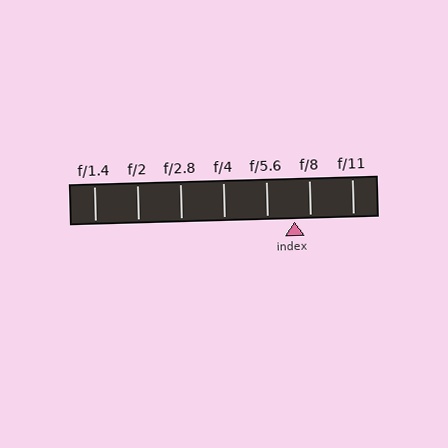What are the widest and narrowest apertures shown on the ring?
The widest aperture shown is f/1.4 and the narrowest is f/11.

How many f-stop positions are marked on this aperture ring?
There are 7 f-stop positions marked.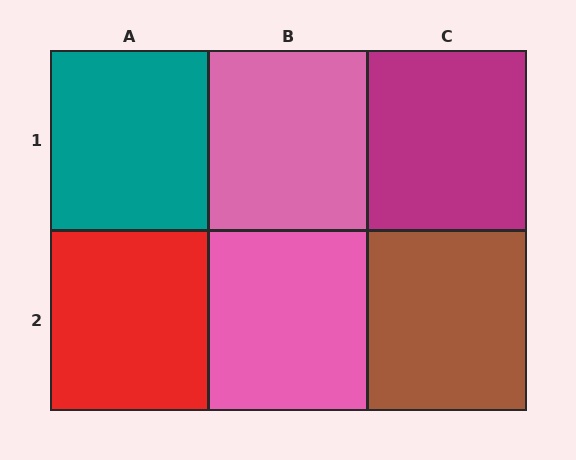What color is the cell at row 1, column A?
Teal.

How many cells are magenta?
1 cell is magenta.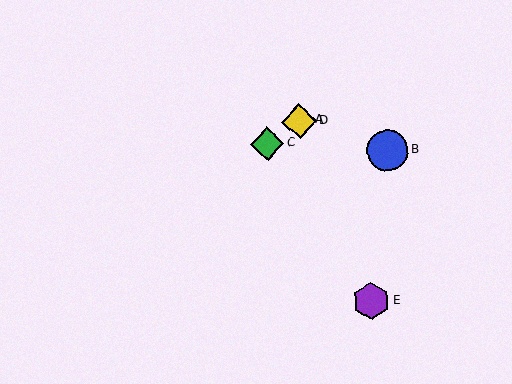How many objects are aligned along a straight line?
3 objects (A, C, D) are aligned along a straight line.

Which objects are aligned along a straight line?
Objects A, C, D are aligned along a straight line.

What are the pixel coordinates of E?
Object E is at (371, 301).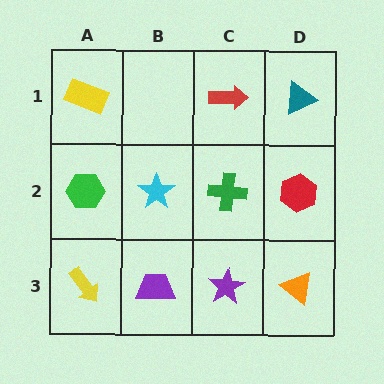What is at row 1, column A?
A yellow rectangle.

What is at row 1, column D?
A teal triangle.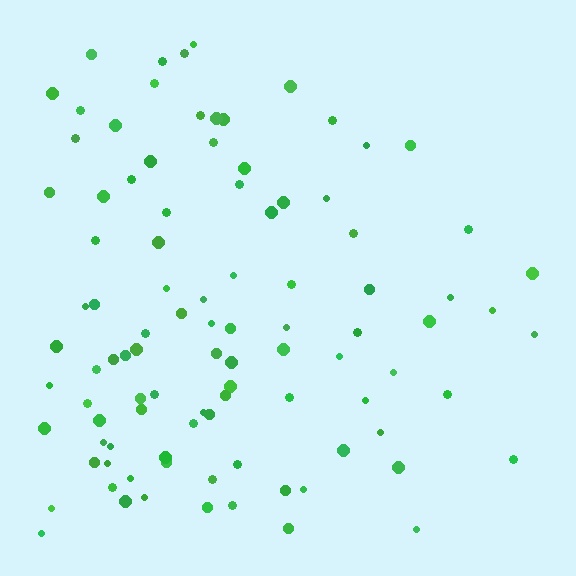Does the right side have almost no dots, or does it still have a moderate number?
Still a moderate number, just noticeably fewer than the left.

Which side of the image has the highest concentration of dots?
The left.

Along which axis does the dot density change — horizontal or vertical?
Horizontal.